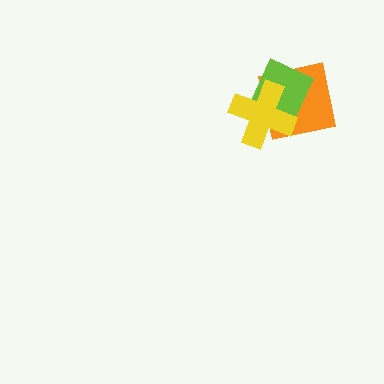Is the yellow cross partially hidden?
No, no other shape covers it.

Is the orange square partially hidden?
Yes, it is partially covered by another shape.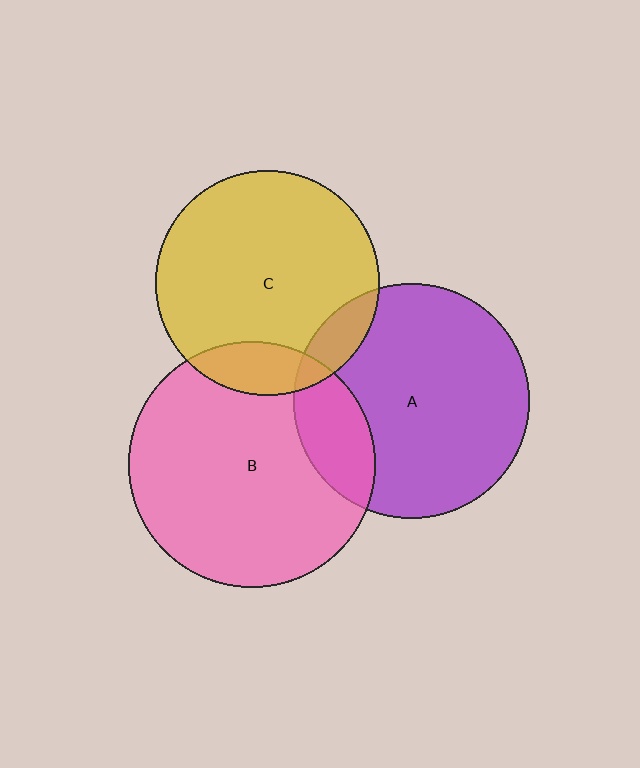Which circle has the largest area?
Circle B (pink).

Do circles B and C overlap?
Yes.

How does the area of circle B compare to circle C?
Approximately 1.2 times.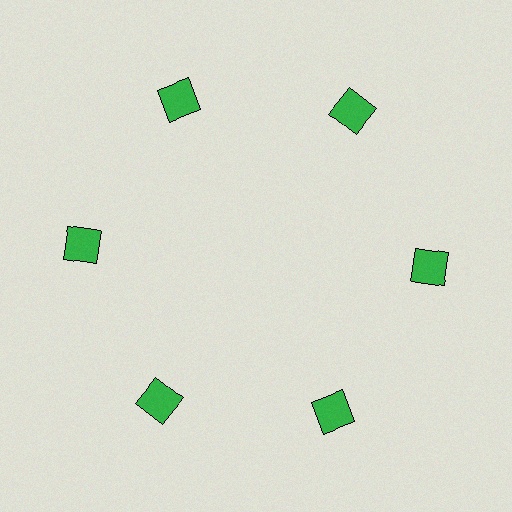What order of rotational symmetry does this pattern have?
This pattern has 6-fold rotational symmetry.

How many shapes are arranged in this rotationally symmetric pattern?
There are 6 shapes, arranged in 6 groups of 1.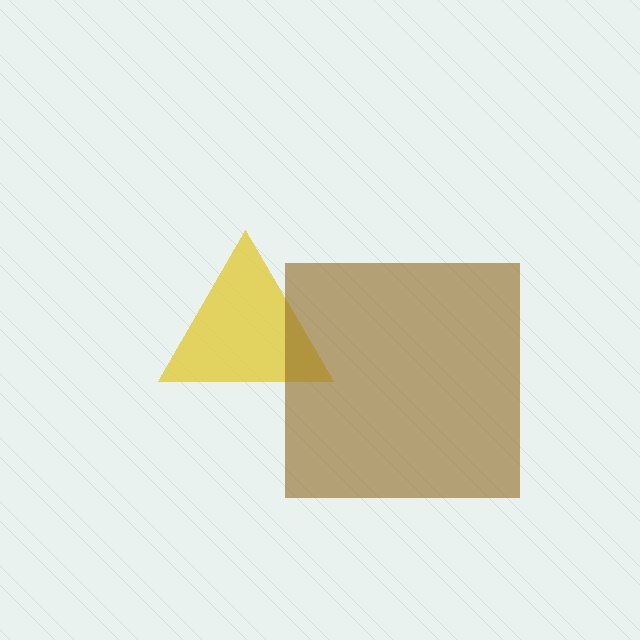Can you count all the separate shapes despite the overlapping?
Yes, there are 2 separate shapes.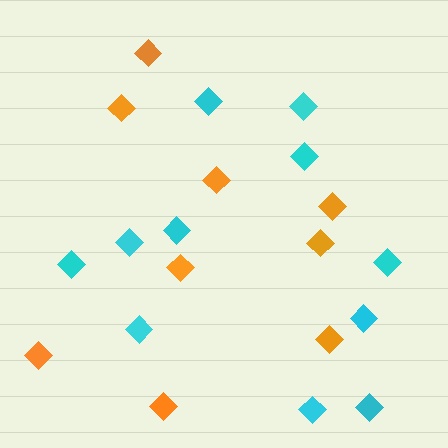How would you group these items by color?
There are 2 groups: one group of orange diamonds (9) and one group of cyan diamonds (11).